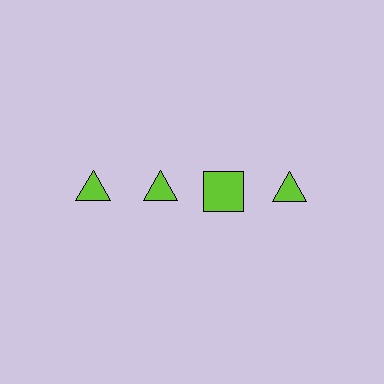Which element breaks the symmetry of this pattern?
The lime square in the top row, center column breaks the symmetry. All other shapes are lime triangles.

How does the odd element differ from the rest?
It has a different shape: square instead of triangle.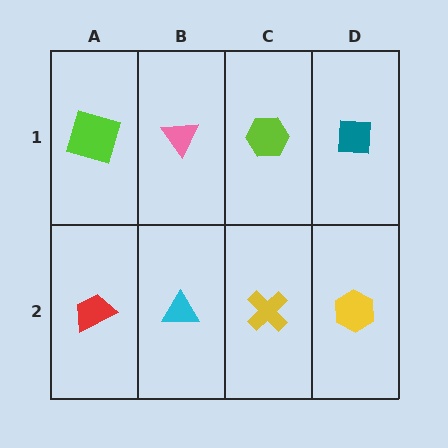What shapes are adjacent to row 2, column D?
A teal square (row 1, column D), a yellow cross (row 2, column C).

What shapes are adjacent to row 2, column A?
A lime square (row 1, column A), a cyan triangle (row 2, column B).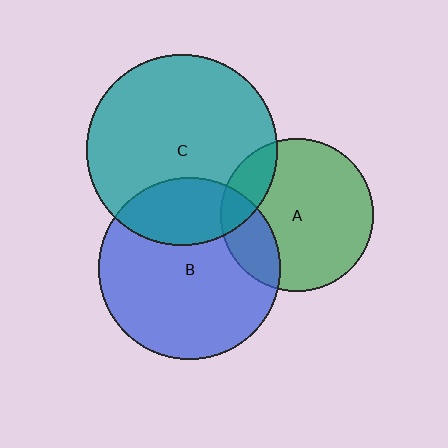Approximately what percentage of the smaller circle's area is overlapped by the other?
Approximately 20%.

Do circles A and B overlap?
Yes.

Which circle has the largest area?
Circle C (teal).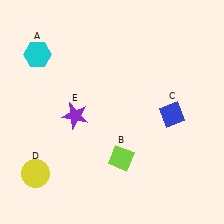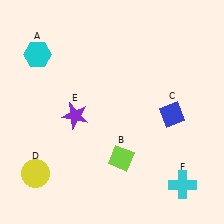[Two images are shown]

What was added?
A cyan cross (F) was added in Image 2.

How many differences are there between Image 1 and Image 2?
There is 1 difference between the two images.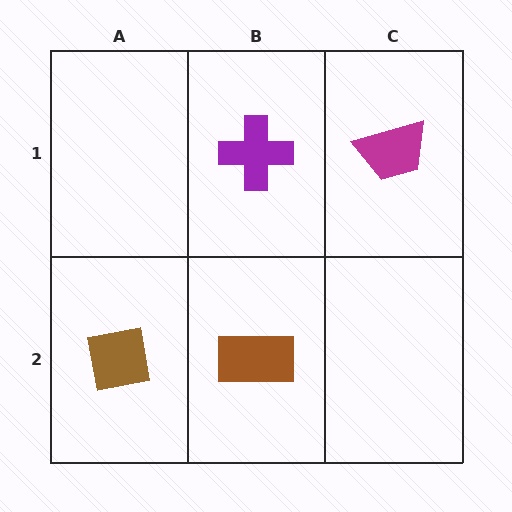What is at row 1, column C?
A magenta trapezoid.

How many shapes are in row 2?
2 shapes.